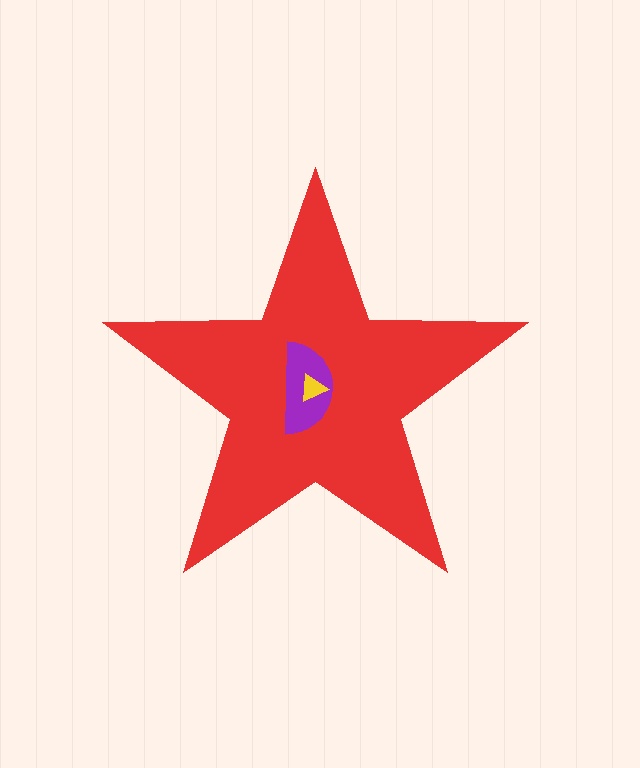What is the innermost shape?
The yellow triangle.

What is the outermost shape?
The red star.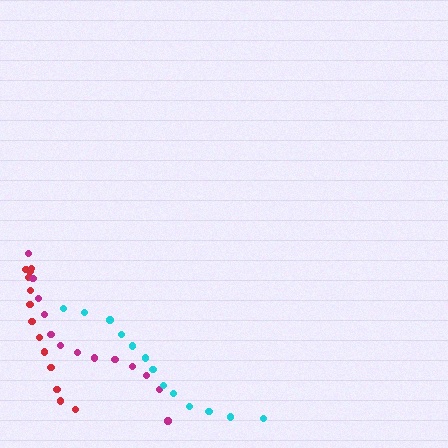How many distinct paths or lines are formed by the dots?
There are 3 distinct paths.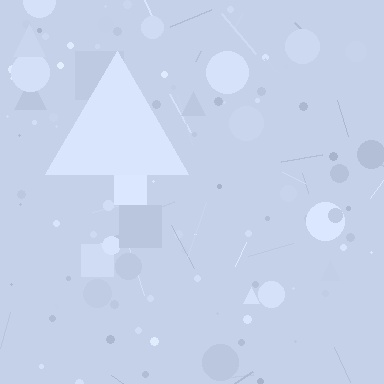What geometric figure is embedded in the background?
A triangle is embedded in the background.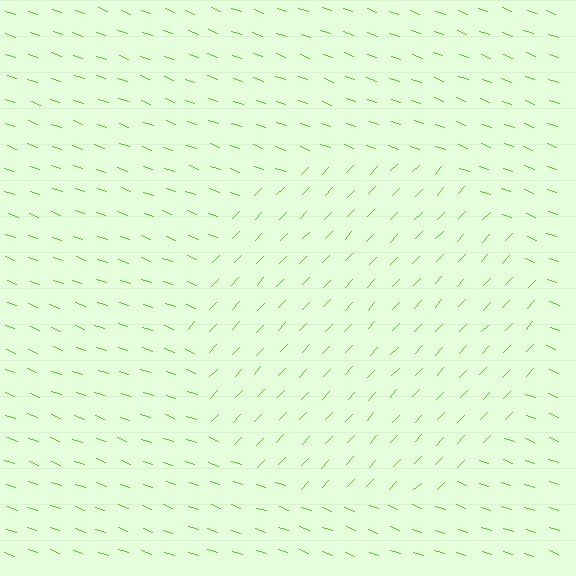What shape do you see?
I see a circle.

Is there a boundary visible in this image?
Yes, there is a texture boundary formed by a change in line orientation.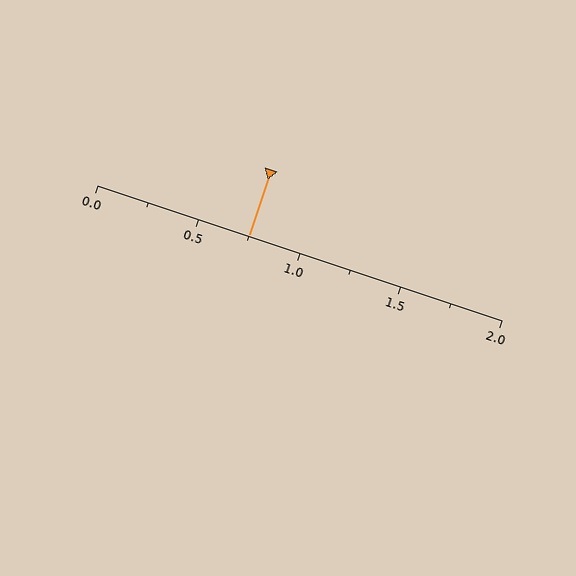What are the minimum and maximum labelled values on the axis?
The axis runs from 0.0 to 2.0.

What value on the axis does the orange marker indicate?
The marker indicates approximately 0.75.